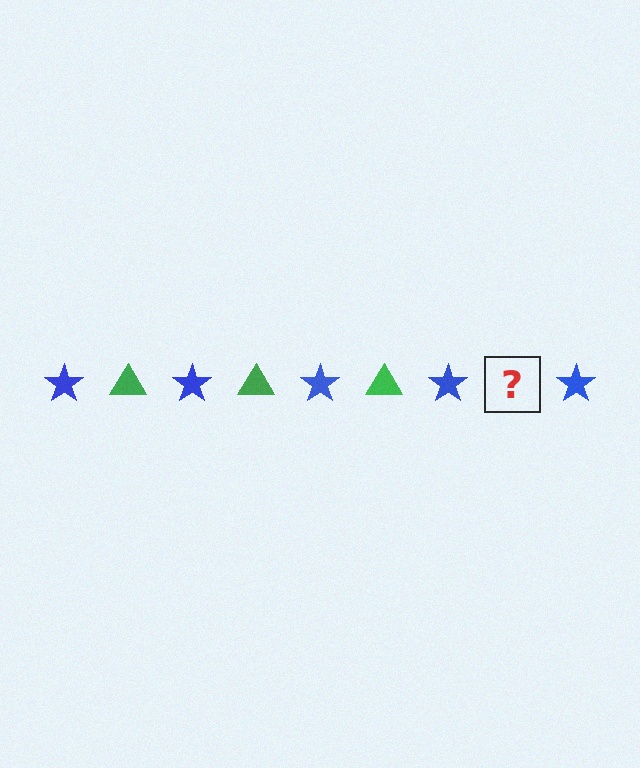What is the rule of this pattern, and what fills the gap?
The rule is that the pattern alternates between blue star and green triangle. The gap should be filled with a green triangle.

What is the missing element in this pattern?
The missing element is a green triangle.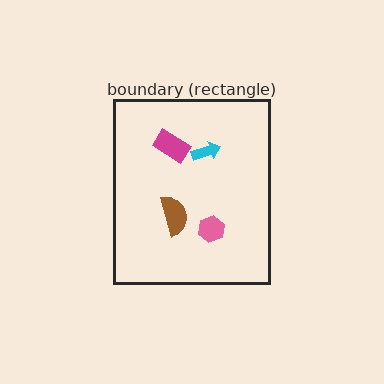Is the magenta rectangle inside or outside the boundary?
Inside.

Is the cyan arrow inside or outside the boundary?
Inside.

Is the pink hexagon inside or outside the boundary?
Inside.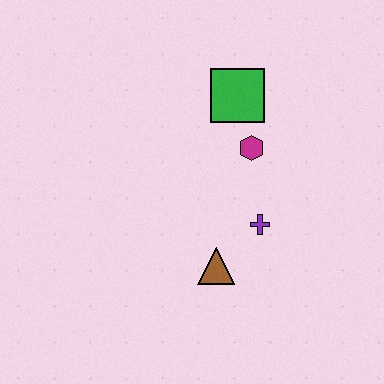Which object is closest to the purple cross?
The brown triangle is closest to the purple cross.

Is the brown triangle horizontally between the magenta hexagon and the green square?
No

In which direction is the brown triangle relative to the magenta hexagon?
The brown triangle is below the magenta hexagon.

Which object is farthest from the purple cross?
The green square is farthest from the purple cross.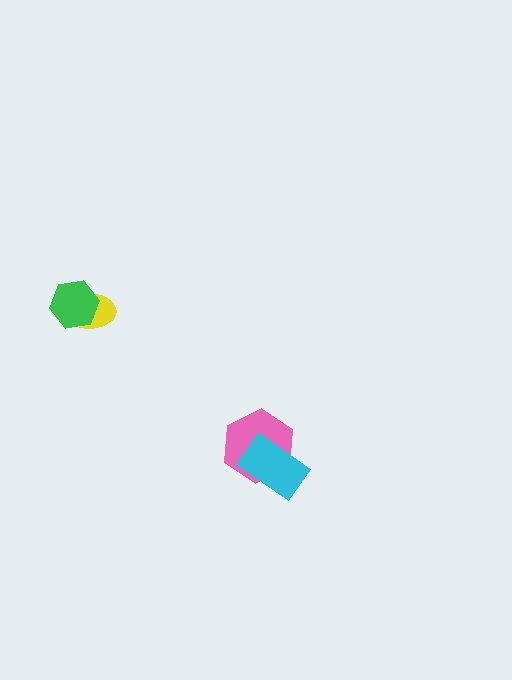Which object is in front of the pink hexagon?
The cyan rectangle is in front of the pink hexagon.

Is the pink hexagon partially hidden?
Yes, it is partially covered by another shape.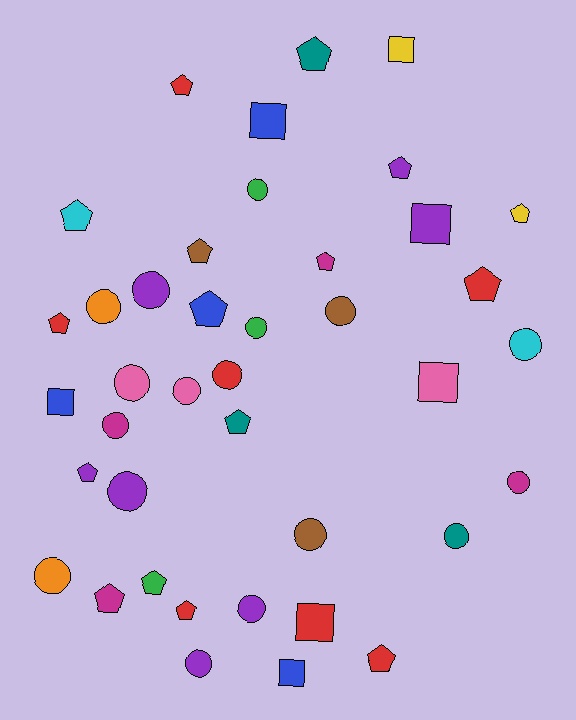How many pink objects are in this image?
There are 3 pink objects.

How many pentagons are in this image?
There are 16 pentagons.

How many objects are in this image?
There are 40 objects.